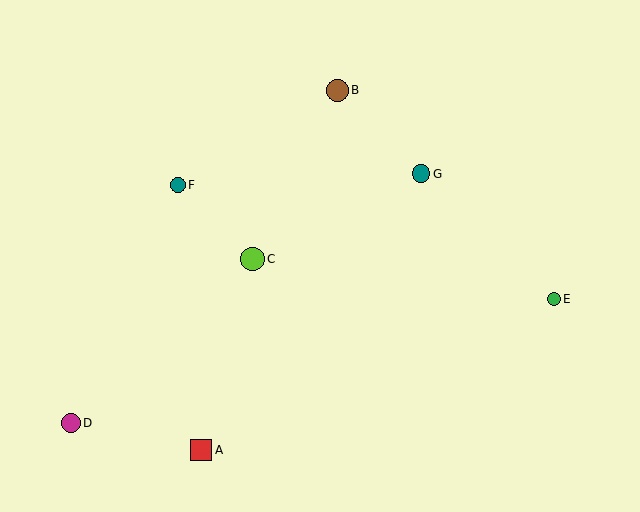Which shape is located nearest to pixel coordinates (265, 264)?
The lime circle (labeled C) at (252, 259) is nearest to that location.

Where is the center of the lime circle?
The center of the lime circle is at (252, 259).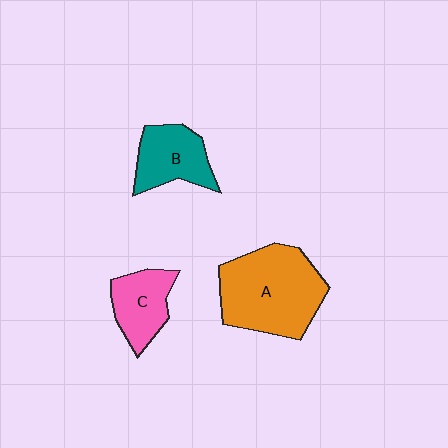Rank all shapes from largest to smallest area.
From largest to smallest: A (orange), B (teal), C (pink).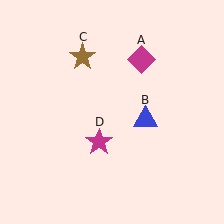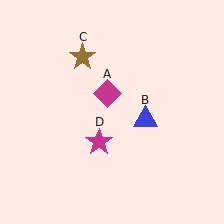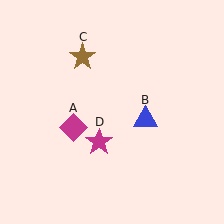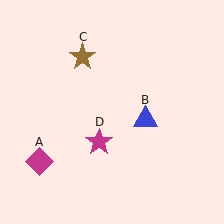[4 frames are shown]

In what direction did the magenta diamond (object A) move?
The magenta diamond (object A) moved down and to the left.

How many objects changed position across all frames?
1 object changed position: magenta diamond (object A).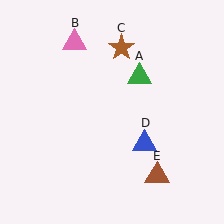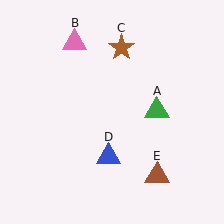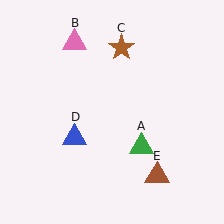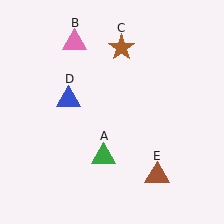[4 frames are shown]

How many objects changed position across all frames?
2 objects changed position: green triangle (object A), blue triangle (object D).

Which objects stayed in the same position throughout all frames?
Pink triangle (object B) and brown star (object C) and brown triangle (object E) remained stationary.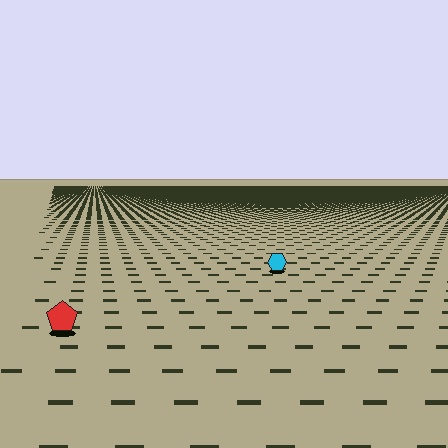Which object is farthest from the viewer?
The cyan hexagon is farthest from the viewer. It appears smaller and the ground texture around it is denser.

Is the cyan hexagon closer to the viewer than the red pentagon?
No. The red pentagon is closer — you can tell from the texture gradient: the ground texture is coarser near it.